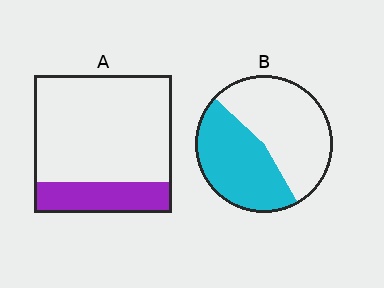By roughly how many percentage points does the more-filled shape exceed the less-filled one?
By roughly 25 percentage points (B over A).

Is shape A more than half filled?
No.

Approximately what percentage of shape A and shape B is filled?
A is approximately 20% and B is approximately 45%.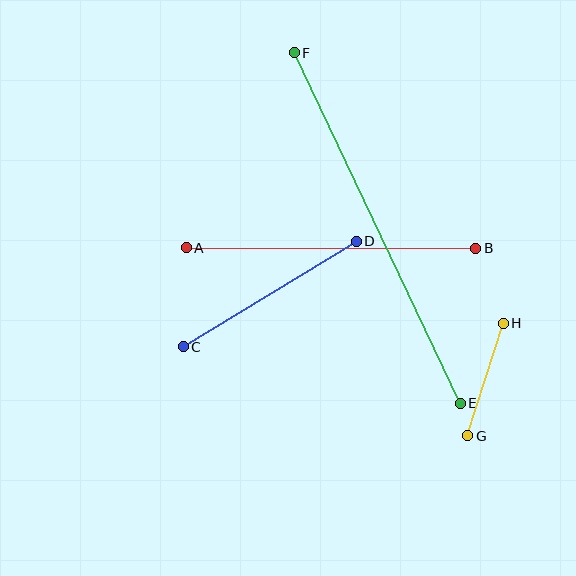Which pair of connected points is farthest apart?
Points E and F are farthest apart.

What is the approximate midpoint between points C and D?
The midpoint is at approximately (270, 294) pixels.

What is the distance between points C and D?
The distance is approximately 203 pixels.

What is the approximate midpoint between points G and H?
The midpoint is at approximately (486, 379) pixels.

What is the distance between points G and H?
The distance is approximately 118 pixels.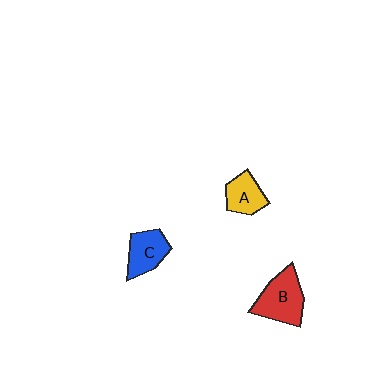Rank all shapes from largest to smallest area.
From largest to smallest: B (red), C (blue), A (yellow).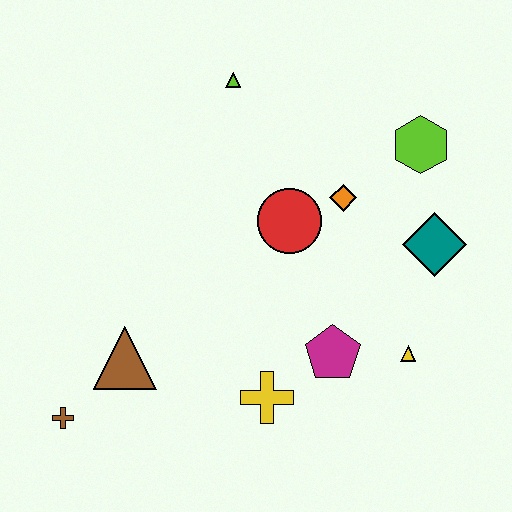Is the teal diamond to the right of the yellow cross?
Yes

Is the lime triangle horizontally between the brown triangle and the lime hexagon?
Yes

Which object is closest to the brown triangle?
The brown cross is closest to the brown triangle.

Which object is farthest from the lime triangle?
The brown cross is farthest from the lime triangle.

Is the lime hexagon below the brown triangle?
No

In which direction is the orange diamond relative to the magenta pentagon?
The orange diamond is above the magenta pentagon.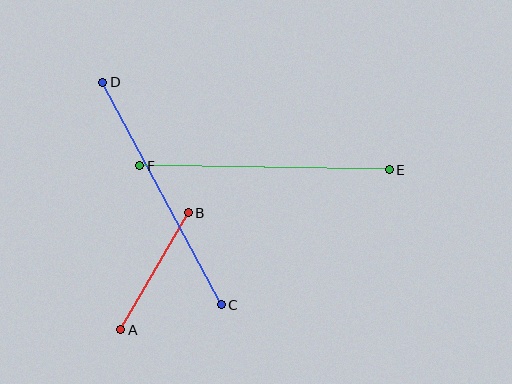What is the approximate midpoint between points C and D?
The midpoint is at approximately (162, 194) pixels.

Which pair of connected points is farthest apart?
Points C and D are farthest apart.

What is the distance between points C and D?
The distance is approximately 252 pixels.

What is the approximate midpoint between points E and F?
The midpoint is at approximately (264, 168) pixels.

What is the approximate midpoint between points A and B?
The midpoint is at approximately (155, 271) pixels.